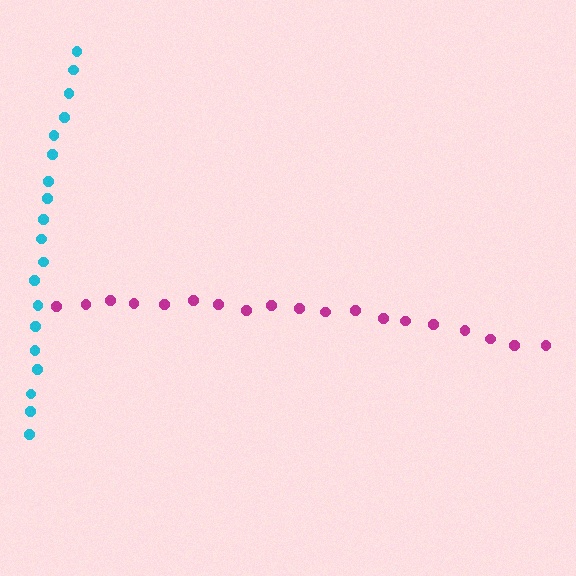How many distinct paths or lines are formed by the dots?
There are 2 distinct paths.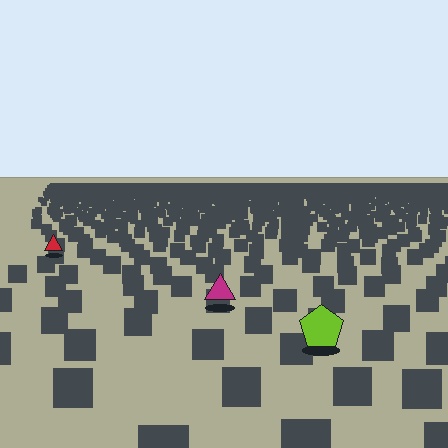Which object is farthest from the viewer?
The red triangle is farthest from the viewer. It appears smaller and the ground texture around it is denser.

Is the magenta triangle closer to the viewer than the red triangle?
Yes. The magenta triangle is closer — you can tell from the texture gradient: the ground texture is coarser near it.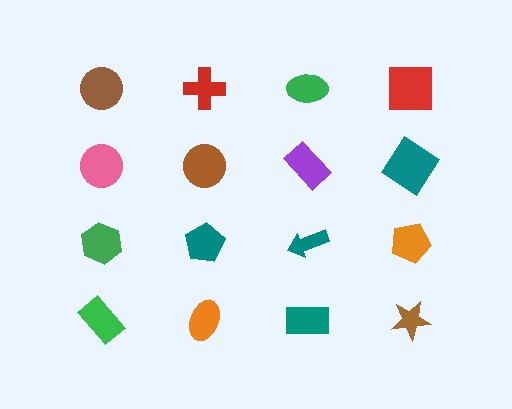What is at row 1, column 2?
A red cross.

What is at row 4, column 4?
A brown star.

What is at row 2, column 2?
A brown circle.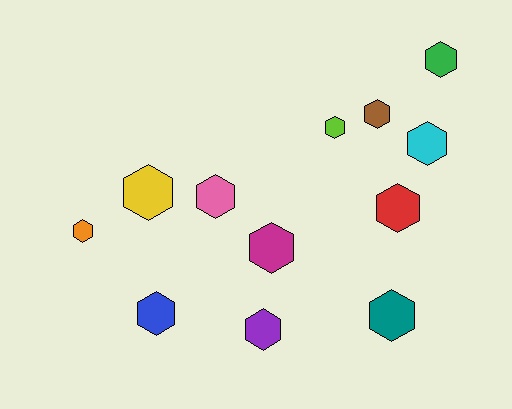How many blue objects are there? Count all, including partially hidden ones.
There is 1 blue object.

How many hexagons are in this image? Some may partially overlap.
There are 12 hexagons.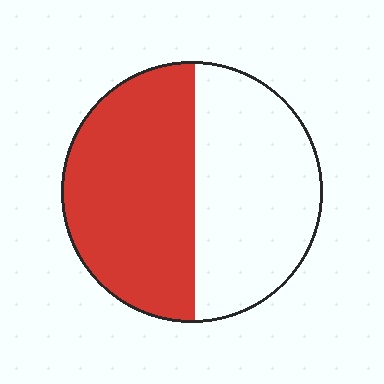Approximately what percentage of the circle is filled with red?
Approximately 50%.